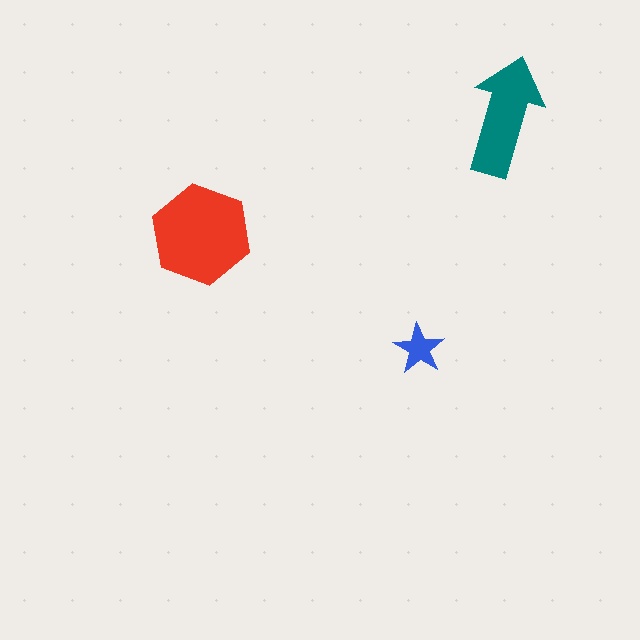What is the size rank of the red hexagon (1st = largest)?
1st.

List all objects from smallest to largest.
The blue star, the teal arrow, the red hexagon.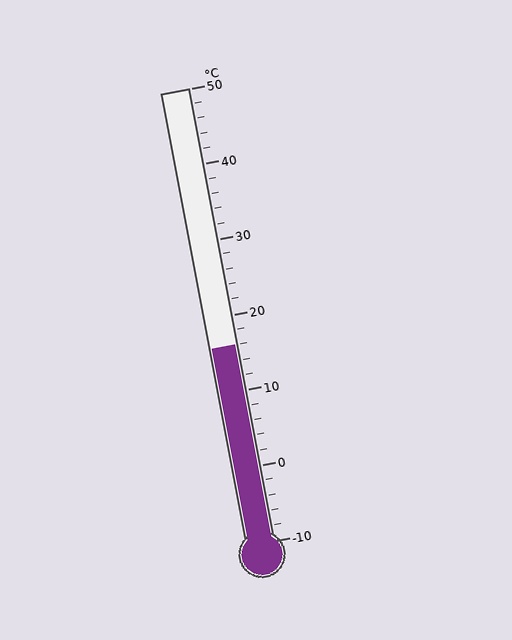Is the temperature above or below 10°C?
The temperature is above 10°C.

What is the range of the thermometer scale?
The thermometer scale ranges from -10°C to 50°C.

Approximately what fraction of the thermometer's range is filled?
The thermometer is filled to approximately 45% of its range.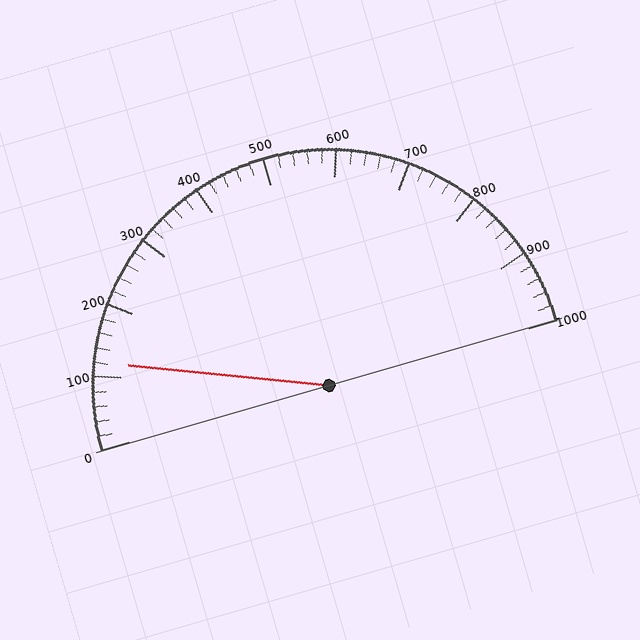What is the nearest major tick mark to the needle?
The nearest major tick mark is 100.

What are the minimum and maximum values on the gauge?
The gauge ranges from 0 to 1000.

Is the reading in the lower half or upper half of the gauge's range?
The reading is in the lower half of the range (0 to 1000).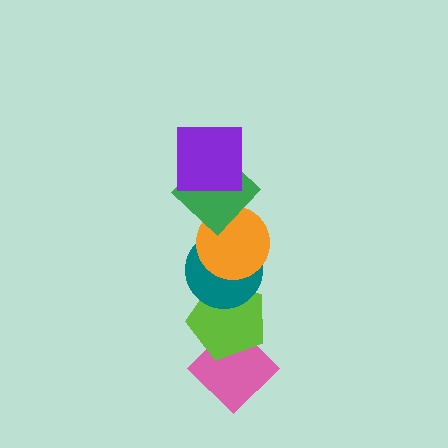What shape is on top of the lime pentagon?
The teal circle is on top of the lime pentagon.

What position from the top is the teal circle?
The teal circle is 4th from the top.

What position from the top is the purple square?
The purple square is 1st from the top.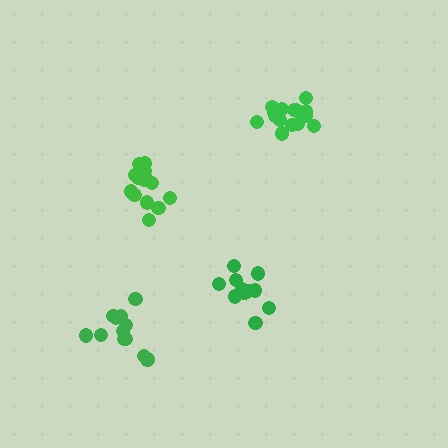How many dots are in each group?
Group 1: 12 dots, Group 2: 16 dots, Group 3: 12 dots, Group 4: 17 dots (57 total).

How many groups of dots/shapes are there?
There are 4 groups.